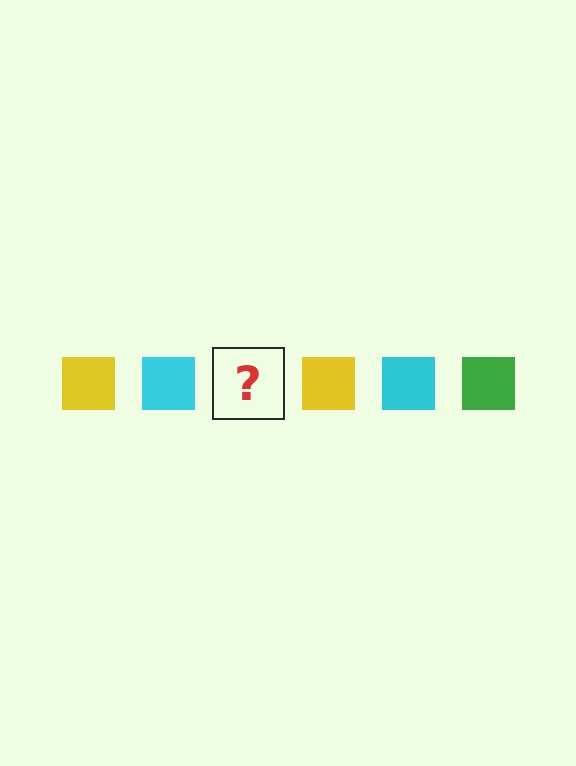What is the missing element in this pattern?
The missing element is a green square.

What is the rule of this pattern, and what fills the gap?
The rule is that the pattern cycles through yellow, cyan, green squares. The gap should be filled with a green square.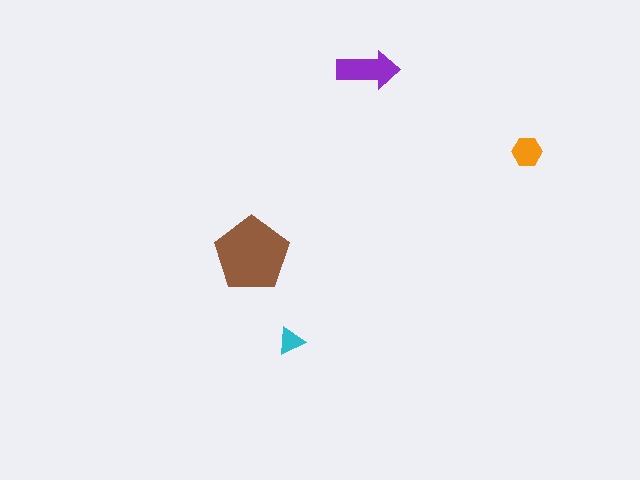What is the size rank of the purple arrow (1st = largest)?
2nd.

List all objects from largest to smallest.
The brown pentagon, the purple arrow, the orange hexagon, the cyan triangle.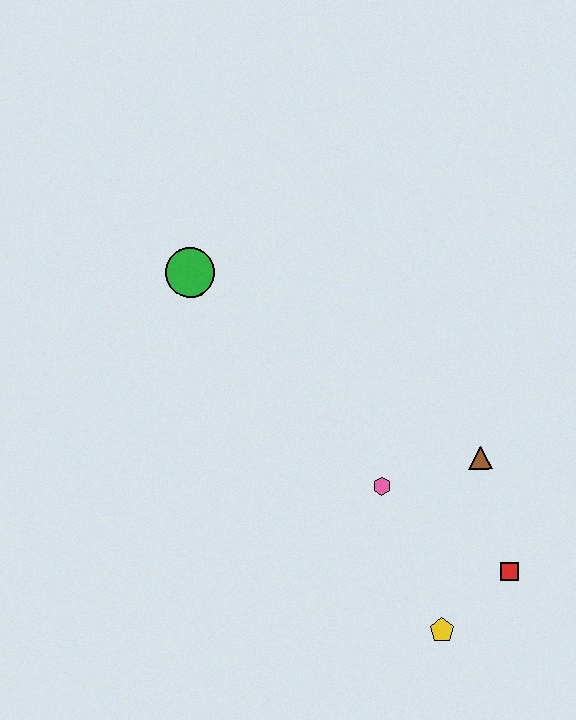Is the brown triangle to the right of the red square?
No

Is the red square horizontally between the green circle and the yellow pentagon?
No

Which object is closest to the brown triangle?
The pink hexagon is closest to the brown triangle.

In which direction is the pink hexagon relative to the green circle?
The pink hexagon is below the green circle.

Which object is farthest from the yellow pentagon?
The green circle is farthest from the yellow pentagon.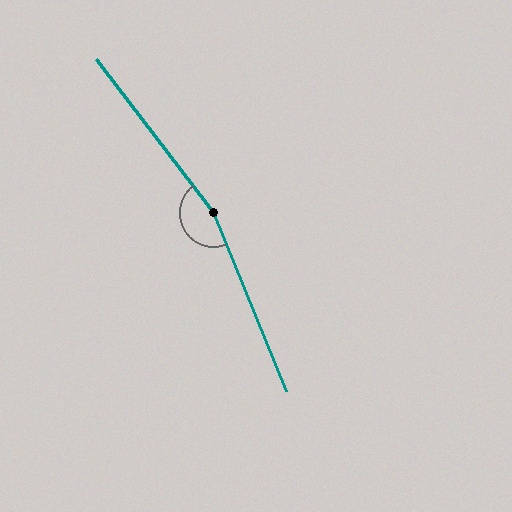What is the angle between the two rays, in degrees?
Approximately 165 degrees.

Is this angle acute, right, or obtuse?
It is obtuse.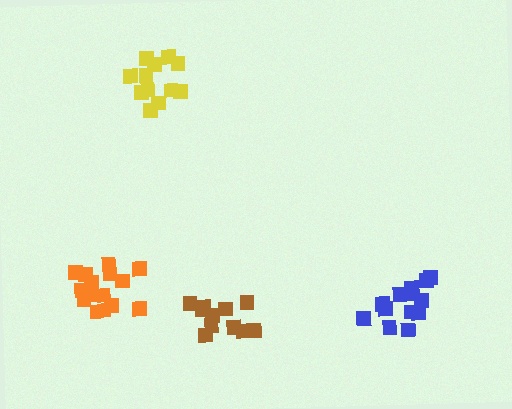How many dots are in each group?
Group 1: 12 dots, Group 2: 15 dots, Group 3: 12 dots, Group 4: 14 dots (53 total).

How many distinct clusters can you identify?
There are 4 distinct clusters.